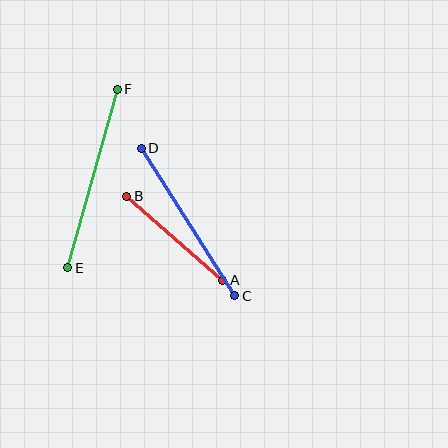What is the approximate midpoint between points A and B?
The midpoint is at approximately (175, 238) pixels.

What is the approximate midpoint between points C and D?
The midpoint is at approximately (188, 222) pixels.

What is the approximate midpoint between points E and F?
The midpoint is at approximately (93, 178) pixels.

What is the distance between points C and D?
The distance is approximately 175 pixels.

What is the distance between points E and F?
The distance is approximately 185 pixels.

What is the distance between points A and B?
The distance is approximately 127 pixels.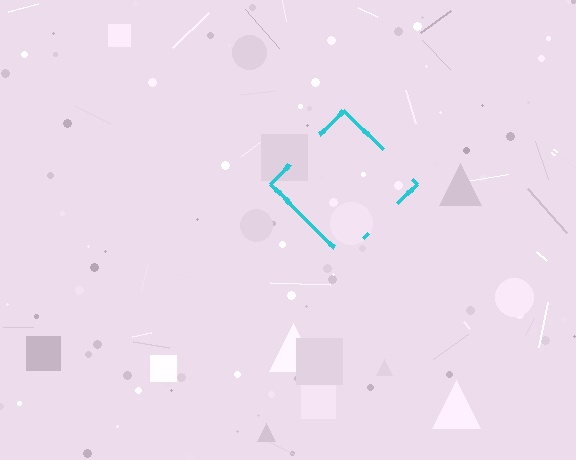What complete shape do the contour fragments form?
The contour fragments form a diamond.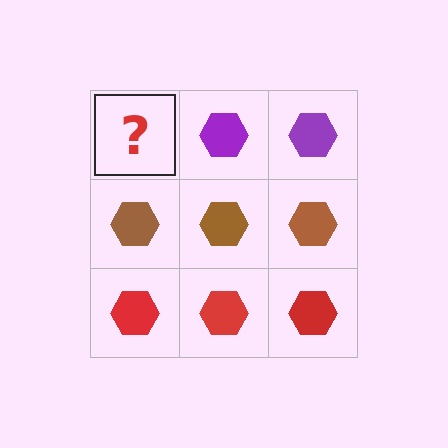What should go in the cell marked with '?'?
The missing cell should contain a purple hexagon.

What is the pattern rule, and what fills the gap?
The rule is that each row has a consistent color. The gap should be filled with a purple hexagon.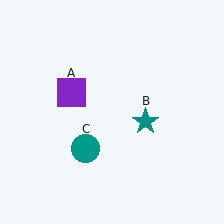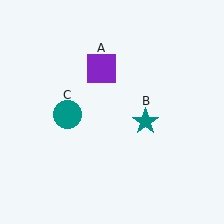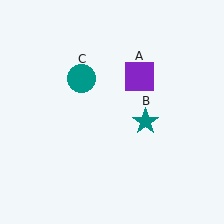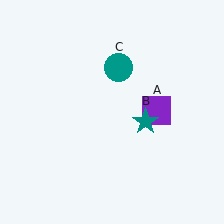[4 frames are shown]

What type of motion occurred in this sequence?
The purple square (object A), teal circle (object C) rotated clockwise around the center of the scene.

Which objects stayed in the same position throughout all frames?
Teal star (object B) remained stationary.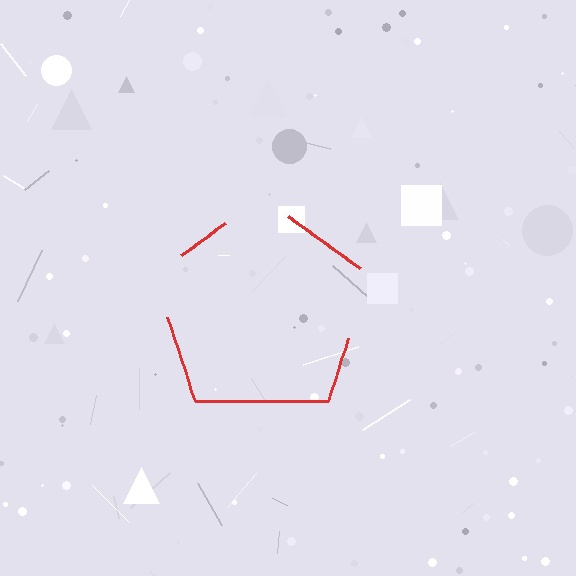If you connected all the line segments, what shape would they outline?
They would outline a pentagon.